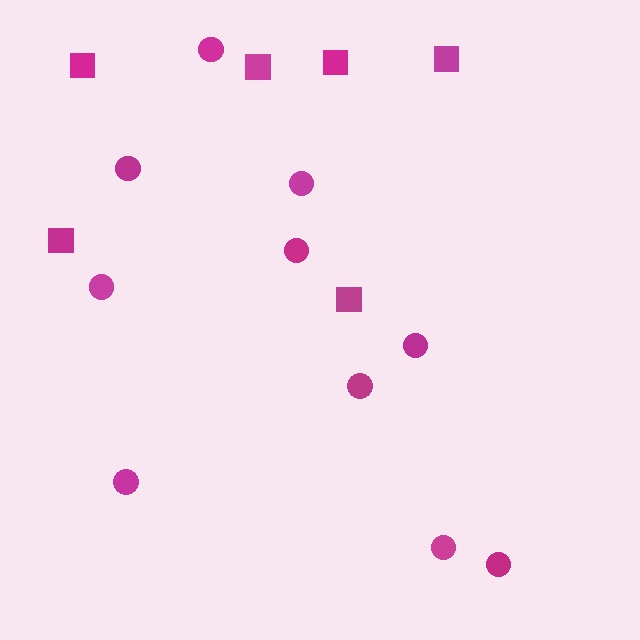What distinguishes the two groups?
There are 2 groups: one group of squares (6) and one group of circles (10).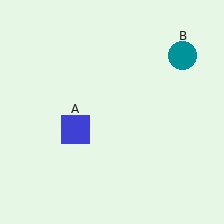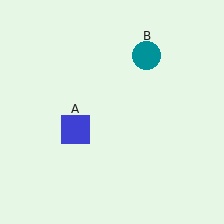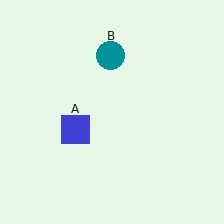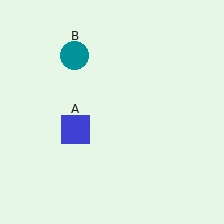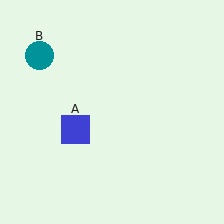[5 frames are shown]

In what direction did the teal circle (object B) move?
The teal circle (object B) moved left.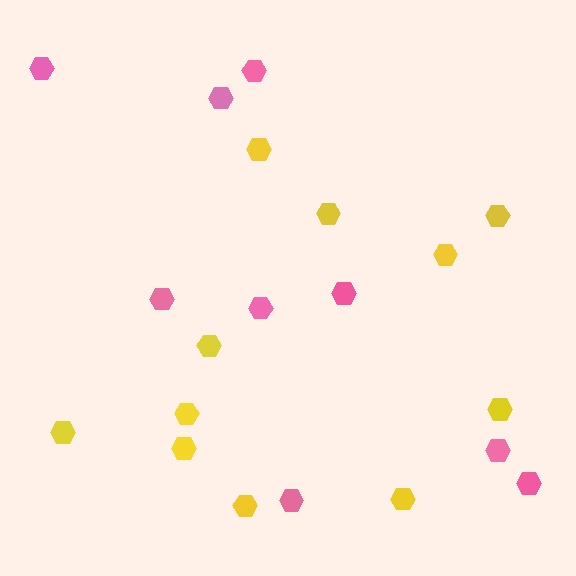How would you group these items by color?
There are 2 groups: one group of pink hexagons (9) and one group of yellow hexagons (11).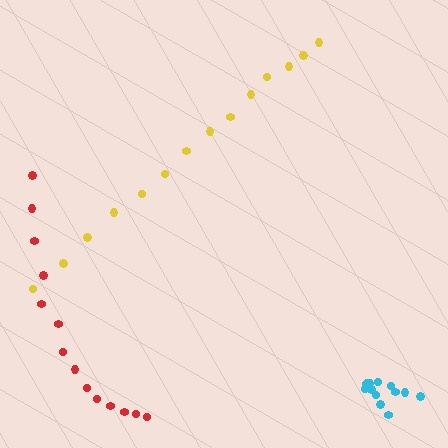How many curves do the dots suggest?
There are 3 distinct paths.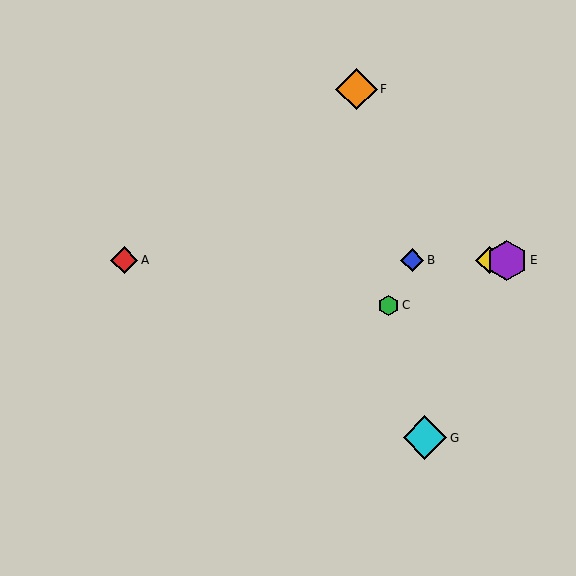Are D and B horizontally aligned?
Yes, both are at y≈260.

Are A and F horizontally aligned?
No, A is at y≈260 and F is at y≈89.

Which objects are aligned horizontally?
Objects A, B, D, E are aligned horizontally.